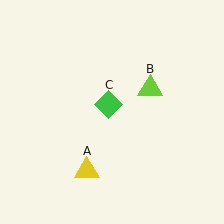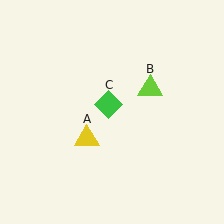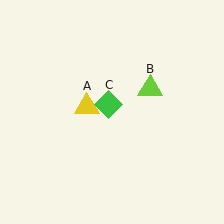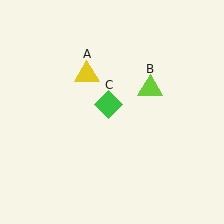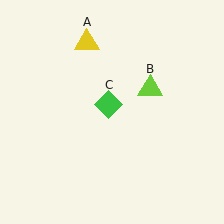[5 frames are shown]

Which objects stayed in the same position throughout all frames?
Lime triangle (object B) and green diamond (object C) remained stationary.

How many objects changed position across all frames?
1 object changed position: yellow triangle (object A).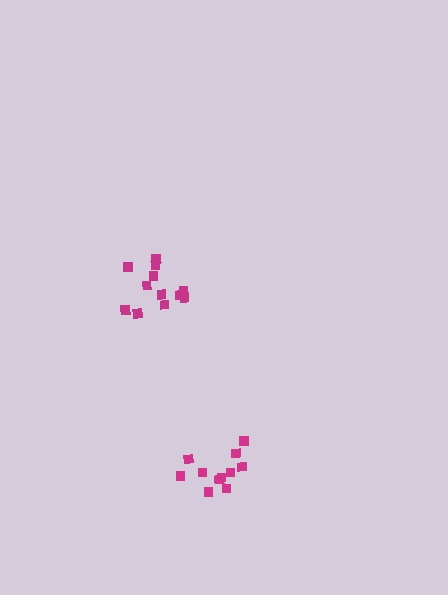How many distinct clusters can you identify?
There are 2 distinct clusters.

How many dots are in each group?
Group 1: 13 dots, Group 2: 12 dots (25 total).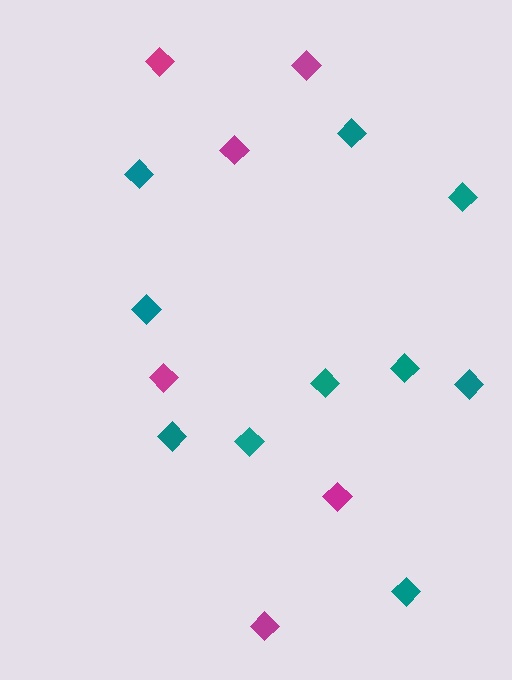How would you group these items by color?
There are 2 groups: one group of magenta diamonds (6) and one group of teal diamonds (10).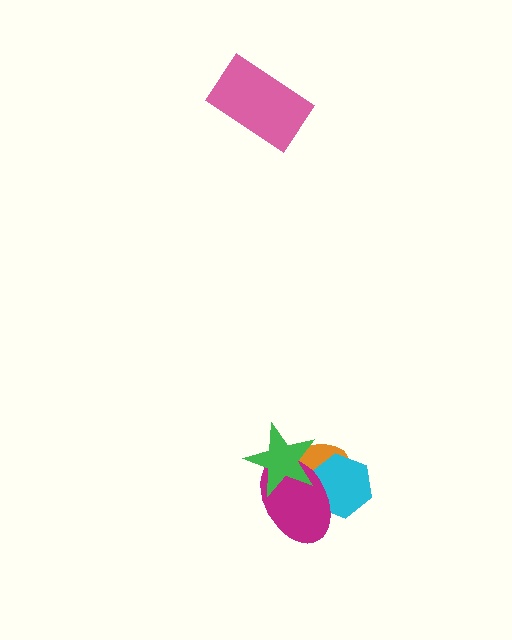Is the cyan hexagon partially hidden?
Yes, it is partially covered by another shape.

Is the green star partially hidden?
No, no other shape covers it.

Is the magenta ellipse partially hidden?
Yes, it is partially covered by another shape.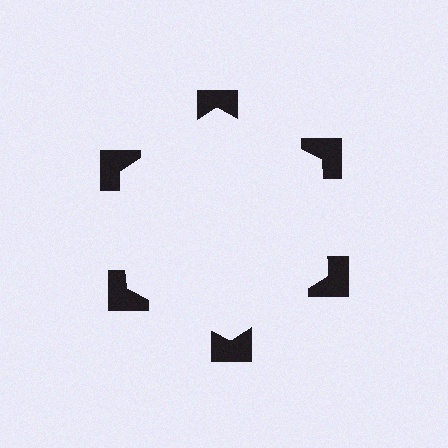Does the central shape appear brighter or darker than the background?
It typically appears slightly brighter than the background, even though no actual brightness change is drawn.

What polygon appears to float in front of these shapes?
An illusory hexagon — its edges are inferred from the aligned wedge cuts in the notched squares, not physically drawn.